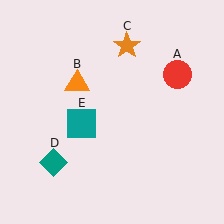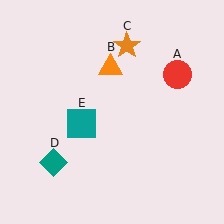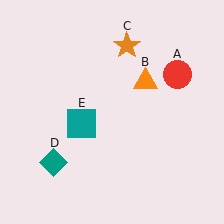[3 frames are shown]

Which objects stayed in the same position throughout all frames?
Red circle (object A) and orange star (object C) and teal diamond (object D) and teal square (object E) remained stationary.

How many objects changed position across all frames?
1 object changed position: orange triangle (object B).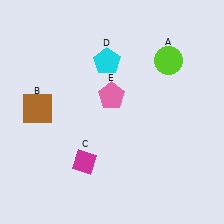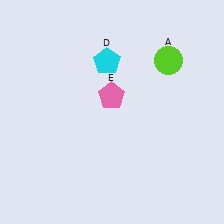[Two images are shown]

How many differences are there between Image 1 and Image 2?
There are 2 differences between the two images.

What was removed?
The brown square (B), the magenta diamond (C) were removed in Image 2.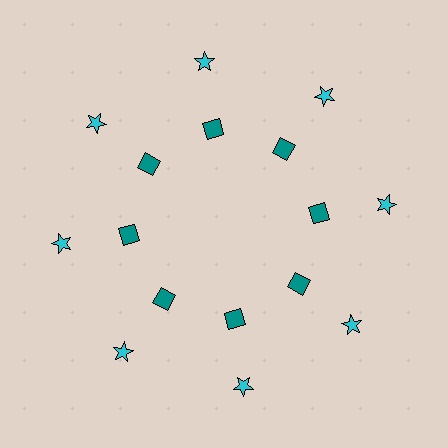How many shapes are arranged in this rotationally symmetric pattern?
There are 16 shapes, arranged in 8 groups of 2.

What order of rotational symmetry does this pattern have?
This pattern has 8-fold rotational symmetry.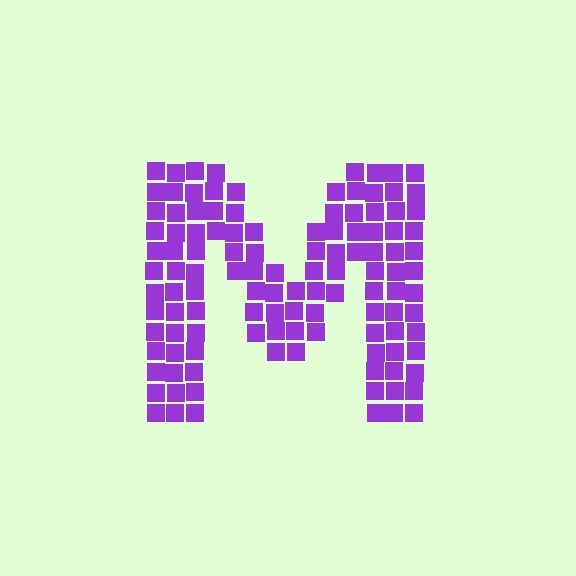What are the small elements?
The small elements are squares.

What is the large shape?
The large shape is the letter M.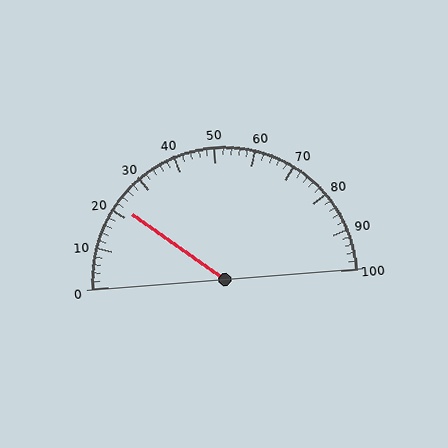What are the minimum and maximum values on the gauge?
The gauge ranges from 0 to 100.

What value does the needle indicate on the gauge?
The needle indicates approximately 22.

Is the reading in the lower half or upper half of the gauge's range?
The reading is in the lower half of the range (0 to 100).